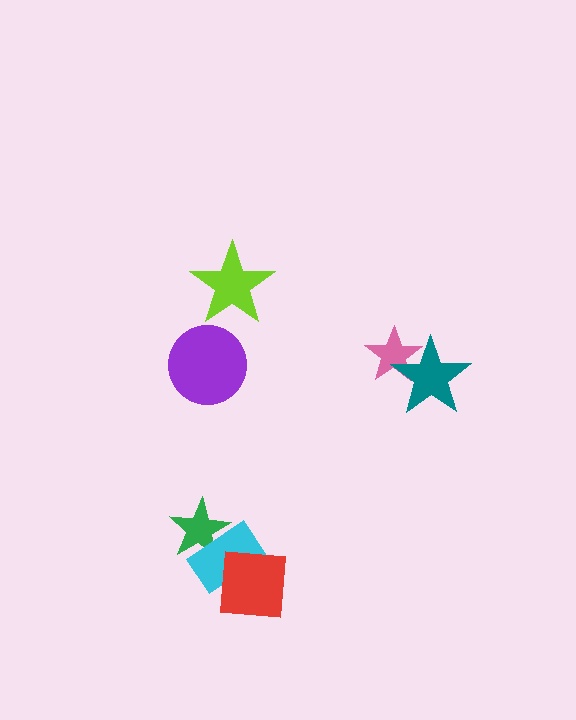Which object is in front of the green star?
The cyan rectangle is in front of the green star.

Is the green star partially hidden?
Yes, it is partially covered by another shape.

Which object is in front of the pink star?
The teal star is in front of the pink star.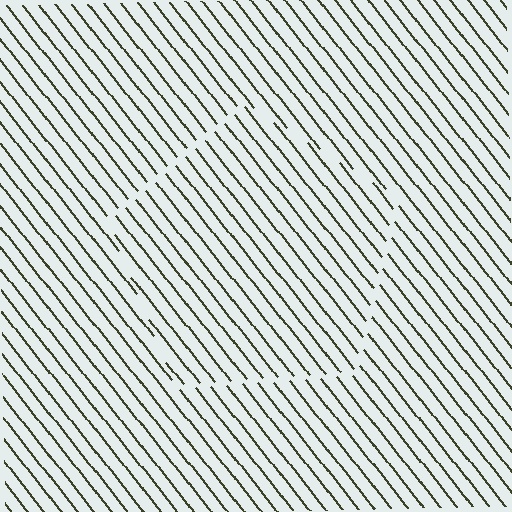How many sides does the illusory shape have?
5 sides — the line-ends trace a pentagon.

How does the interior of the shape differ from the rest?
The interior of the shape contains the same grating, shifted by half a period — the contour is defined by the phase discontinuity where line-ends from the inner and outer gratings abut.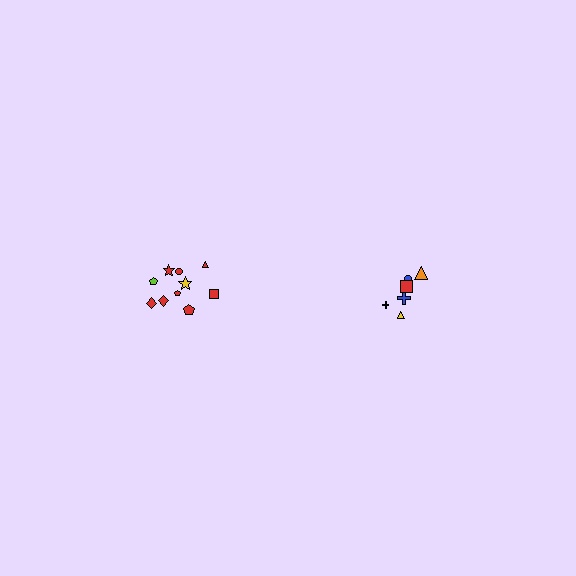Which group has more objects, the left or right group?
The left group.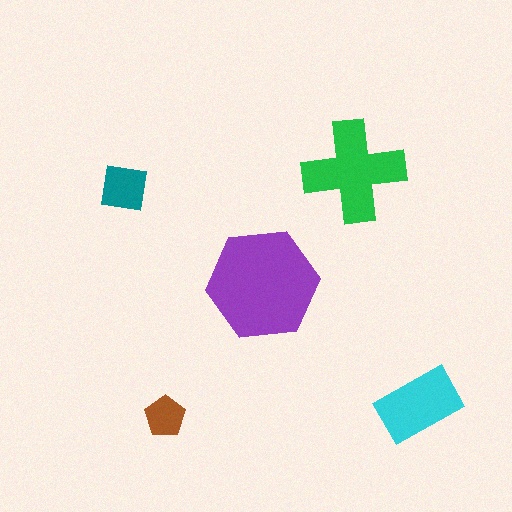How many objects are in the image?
There are 5 objects in the image.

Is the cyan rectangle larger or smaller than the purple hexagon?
Smaller.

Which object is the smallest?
The brown pentagon.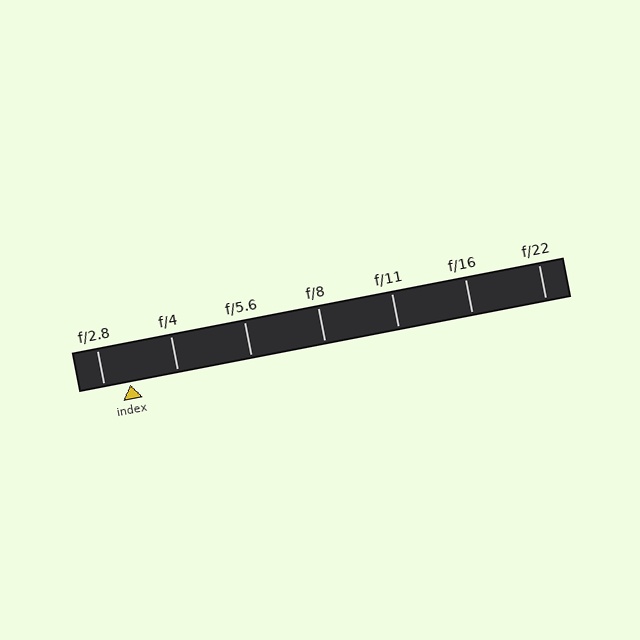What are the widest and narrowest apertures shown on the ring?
The widest aperture shown is f/2.8 and the narrowest is f/22.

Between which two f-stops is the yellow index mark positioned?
The index mark is between f/2.8 and f/4.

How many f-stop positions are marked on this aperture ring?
There are 7 f-stop positions marked.